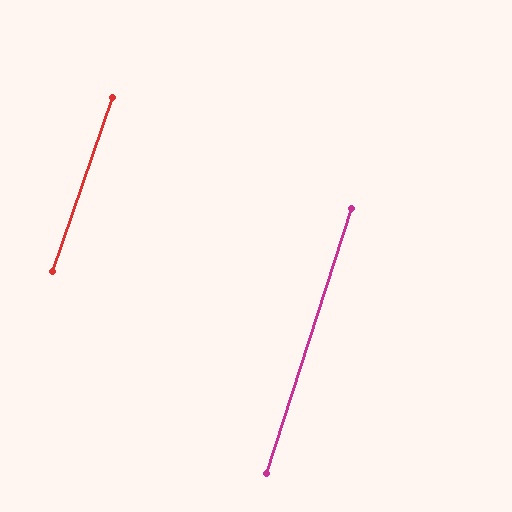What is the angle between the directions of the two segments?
Approximately 1 degree.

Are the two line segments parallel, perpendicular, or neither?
Parallel — their directions differ by only 1.3°.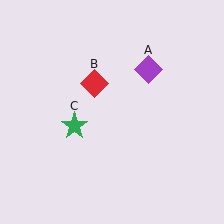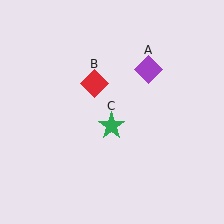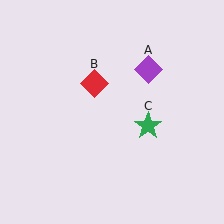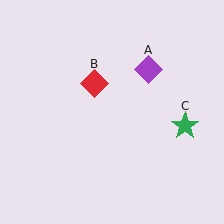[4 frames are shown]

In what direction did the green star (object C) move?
The green star (object C) moved right.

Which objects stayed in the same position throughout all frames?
Purple diamond (object A) and red diamond (object B) remained stationary.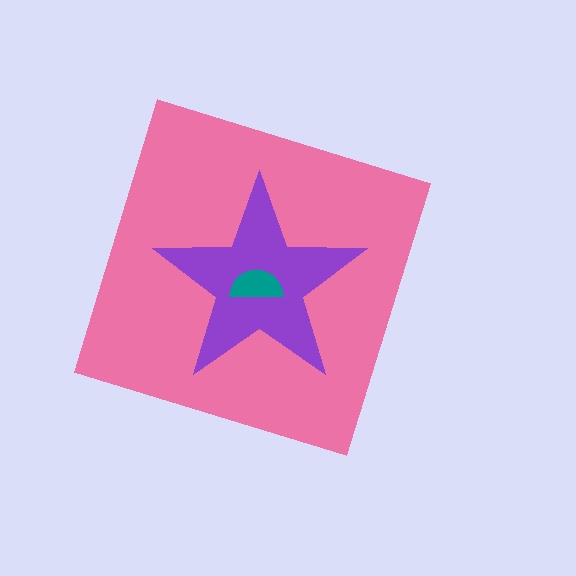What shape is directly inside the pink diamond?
The purple star.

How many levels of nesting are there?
3.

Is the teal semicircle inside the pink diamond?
Yes.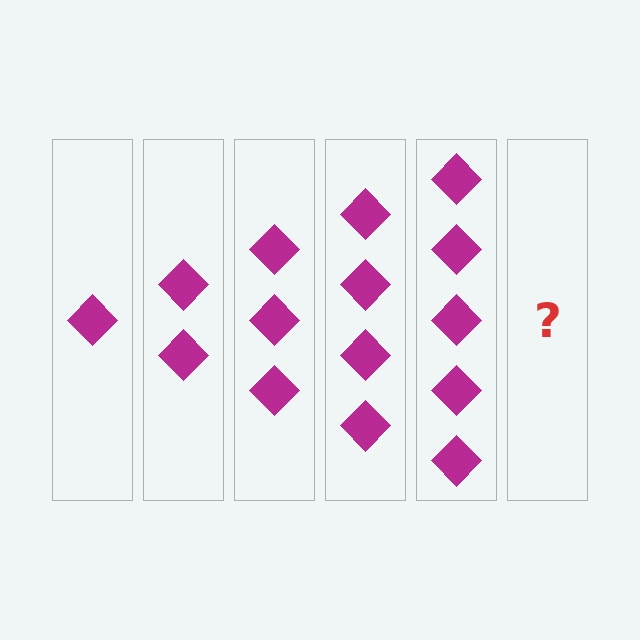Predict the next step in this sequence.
The next step is 6 diamonds.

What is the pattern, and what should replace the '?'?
The pattern is that each step adds one more diamond. The '?' should be 6 diamonds.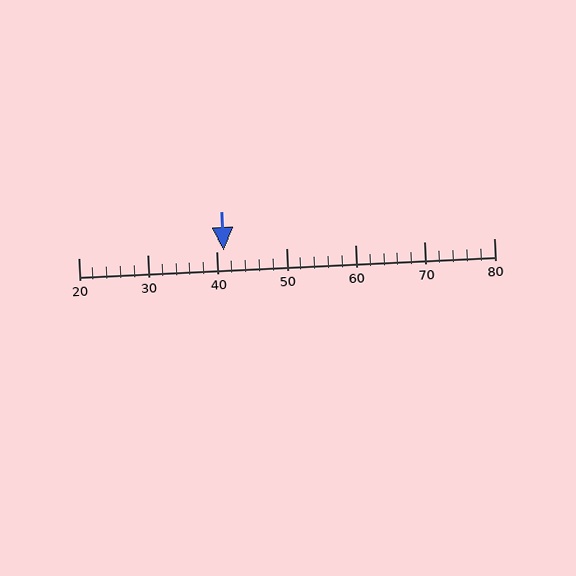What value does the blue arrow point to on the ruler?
The blue arrow points to approximately 41.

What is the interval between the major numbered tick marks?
The major tick marks are spaced 10 units apart.